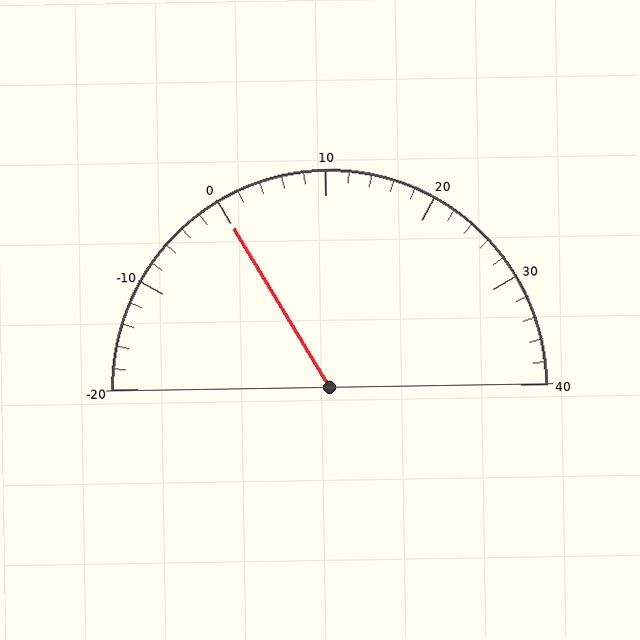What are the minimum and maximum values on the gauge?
The gauge ranges from -20 to 40.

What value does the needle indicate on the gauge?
The needle indicates approximately 0.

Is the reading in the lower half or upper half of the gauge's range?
The reading is in the lower half of the range (-20 to 40).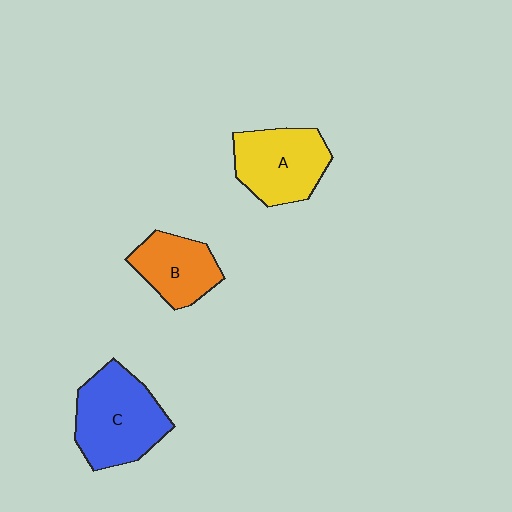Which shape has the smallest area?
Shape B (orange).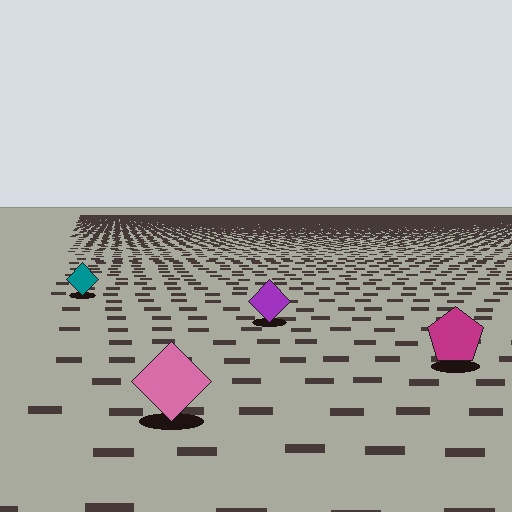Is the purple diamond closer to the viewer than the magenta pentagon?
No. The magenta pentagon is closer — you can tell from the texture gradient: the ground texture is coarser near it.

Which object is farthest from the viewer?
The teal diamond is farthest from the viewer. It appears smaller and the ground texture around it is denser.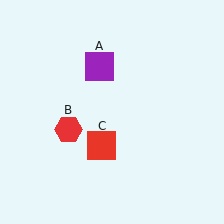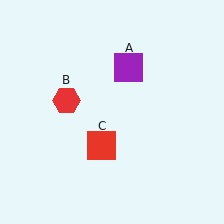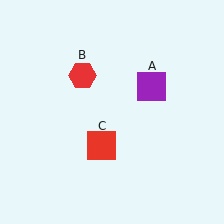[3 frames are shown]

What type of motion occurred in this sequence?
The purple square (object A), red hexagon (object B) rotated clockwise around the center of the scene.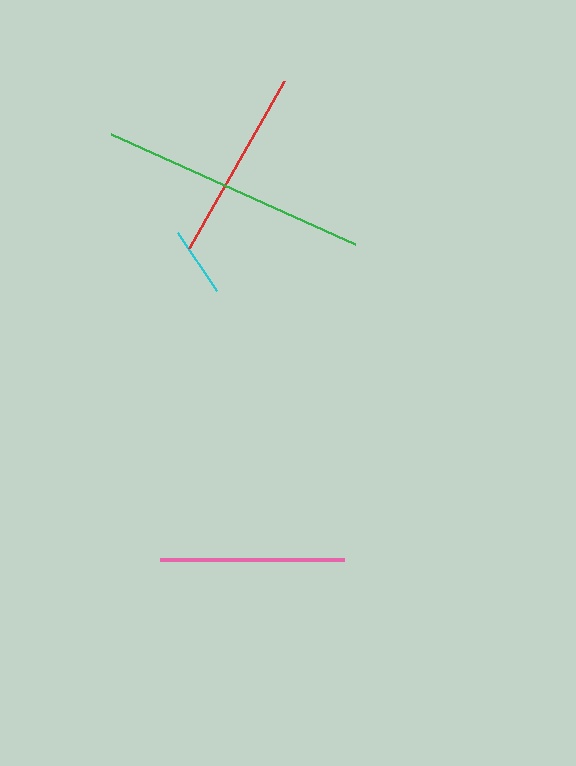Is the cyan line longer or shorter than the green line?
The green line is longer than the cyan line.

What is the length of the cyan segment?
The cyan segment is approximately 69 pixels long.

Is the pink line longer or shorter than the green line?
The green line is longer than the pink line.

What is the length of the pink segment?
The pink segment is approximately 184 pixels long.